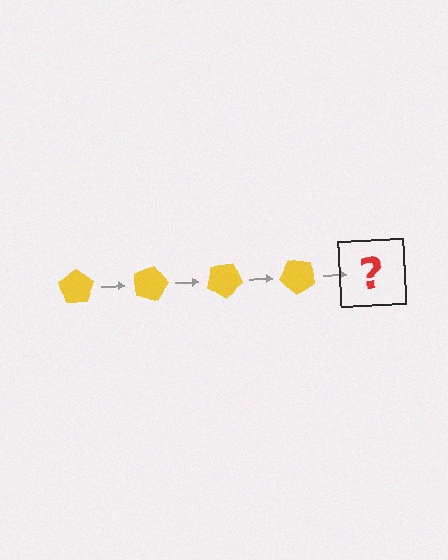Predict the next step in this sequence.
The next step is a yellow pentagon rotated 60 degrees.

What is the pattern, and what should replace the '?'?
The pattern is that the pentagon rotates 15 degrees each step. The '?' should be a yellow pentagon rotated 60 degrees.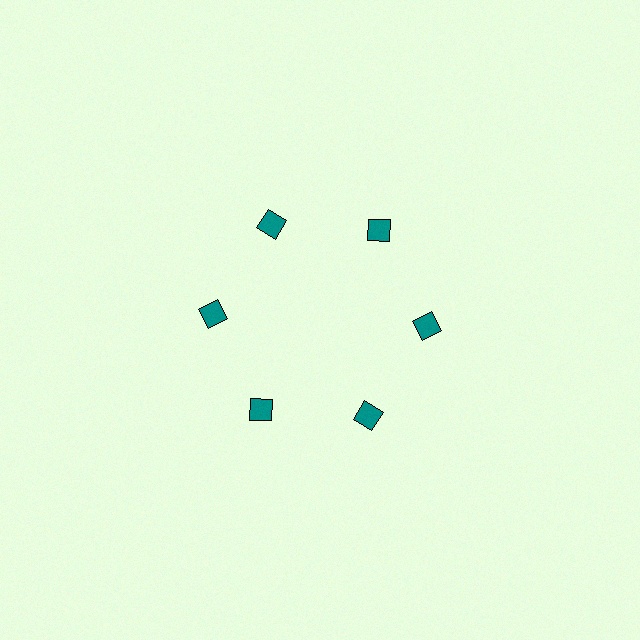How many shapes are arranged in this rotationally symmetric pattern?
There are 6 shapes, arranged in 6 groups of 1.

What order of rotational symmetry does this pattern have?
This pattern has 6-fold rotational symmetry.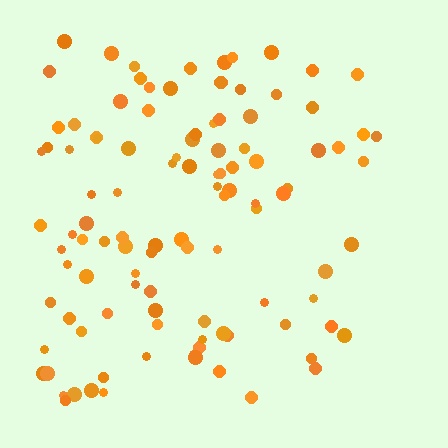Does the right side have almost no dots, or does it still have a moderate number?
Still a moderate number, just noticeably fewer than the left.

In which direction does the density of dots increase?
From right to left, with the left side densest.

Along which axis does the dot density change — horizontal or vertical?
Horizontal.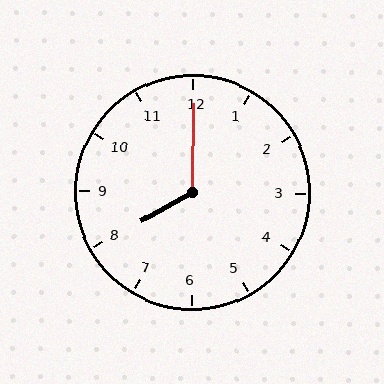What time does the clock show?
8:00.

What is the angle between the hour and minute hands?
Approximately 120 degrees.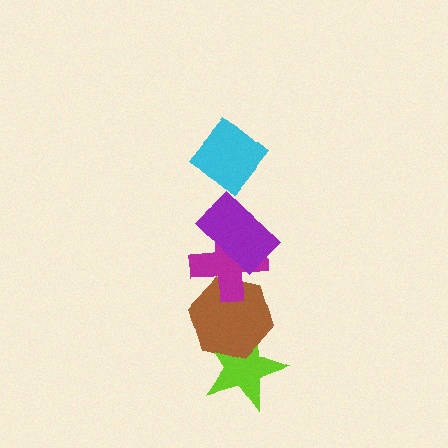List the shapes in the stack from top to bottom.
From top to bottom: the cyan diamond, the purple rectangle, the magenta cross, the brown hexagon, the lime star.